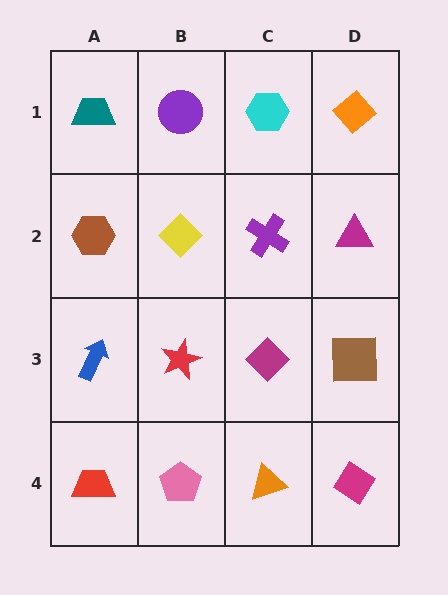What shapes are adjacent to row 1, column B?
A yellow diamond (row 2, column B), a teal trapezoid (row 1, column A), a cyan hexagon (row 1, column C).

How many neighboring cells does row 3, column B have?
4.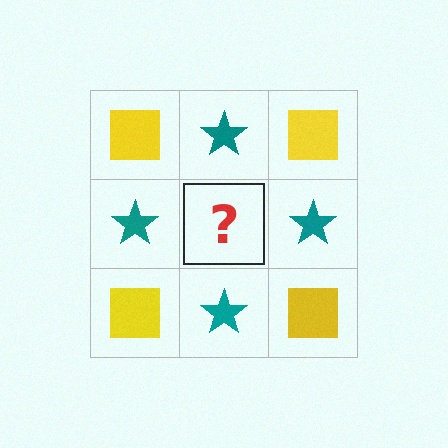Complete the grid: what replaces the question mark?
The question mark should be replaced with a yellow square.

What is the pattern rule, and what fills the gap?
The rule is that it alternates yellow square and teal star in a checkerboard pattern. The gap should be filled with a yellow square.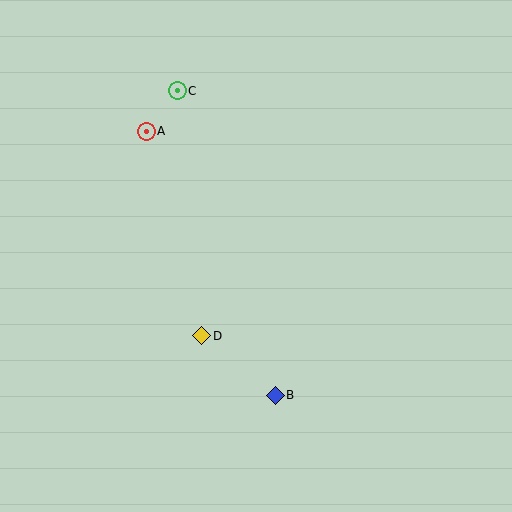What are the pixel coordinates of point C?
Point C is at (177, 91).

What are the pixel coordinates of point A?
Point A is at (146, 131).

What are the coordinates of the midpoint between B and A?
The midpoint between B and A is at (211, 263).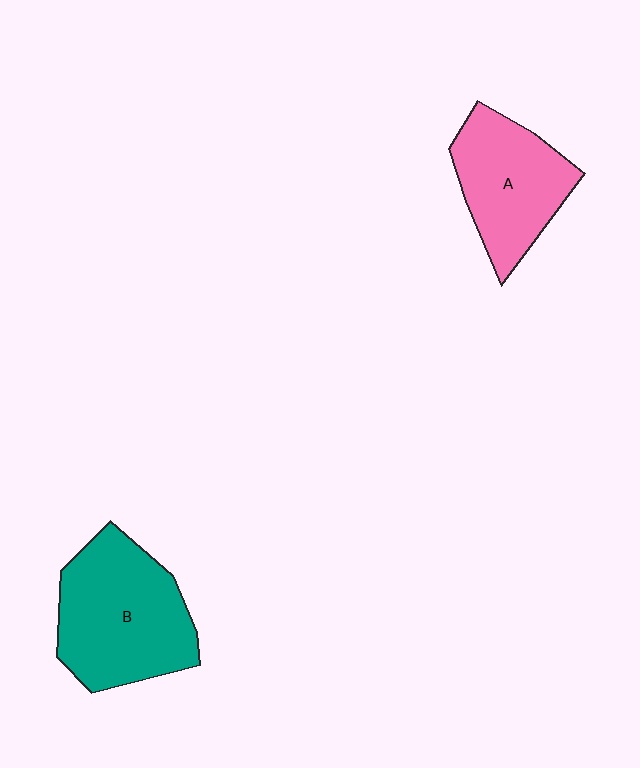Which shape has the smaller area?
Shape A (pink).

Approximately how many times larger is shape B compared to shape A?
Approximately 1.3 times.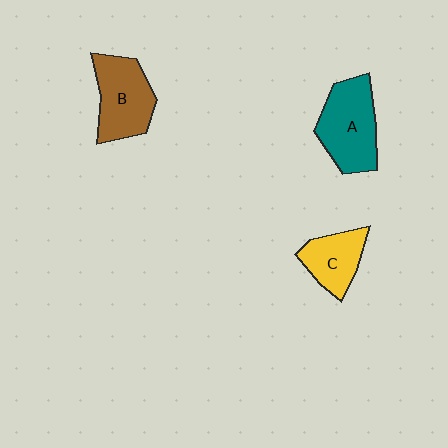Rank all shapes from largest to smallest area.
From largest to smallest: A (teal), B (brown), C (yellow).